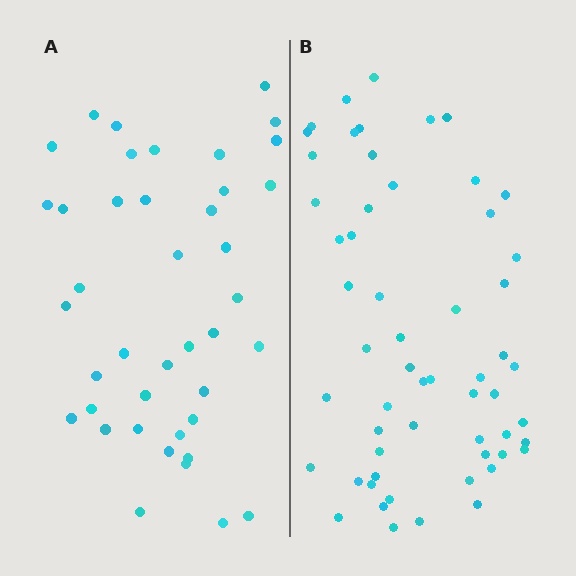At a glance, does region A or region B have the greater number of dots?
Region B (the right region) has more dots.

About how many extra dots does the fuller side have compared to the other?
Region B has approximately 15 more dots than region A.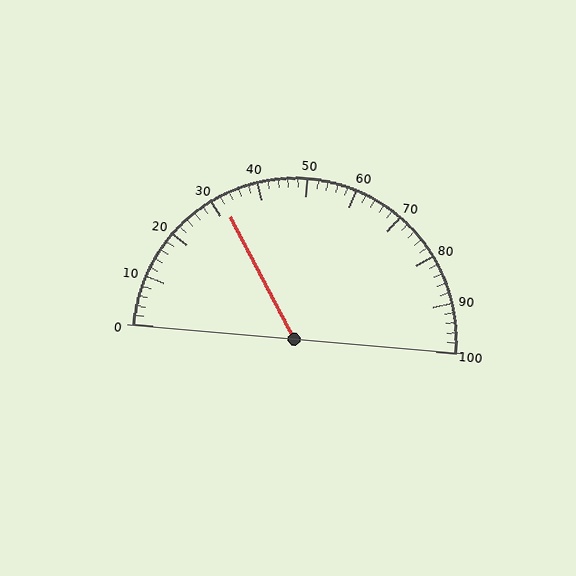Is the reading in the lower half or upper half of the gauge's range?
The reading is in the lower half of the range (0 to 100).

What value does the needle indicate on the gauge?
The needle indicates approximately 32.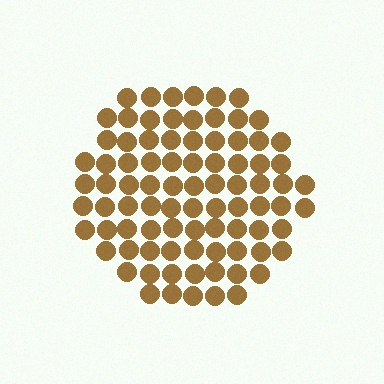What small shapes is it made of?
It is made of small circles.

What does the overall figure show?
The overall figure shows a circle.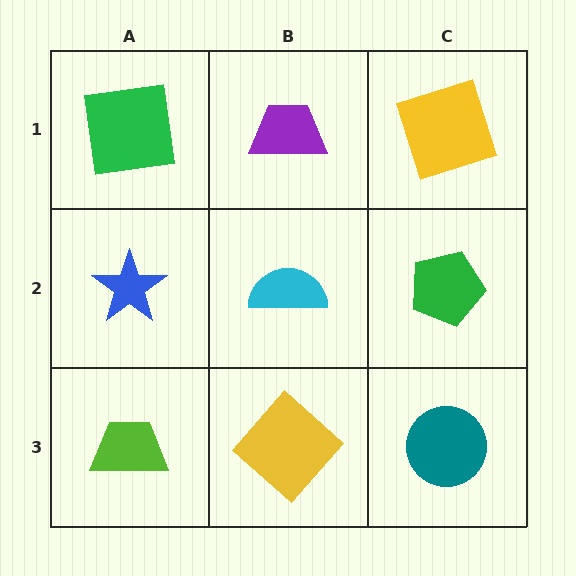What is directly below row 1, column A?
A blue star.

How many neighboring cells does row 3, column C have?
2.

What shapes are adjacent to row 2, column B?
A purple trapezoid (row 1, column B), a yellow diamond (row 3, column B), a blue star (row 2, column A), a green pentagon (row 2, column C).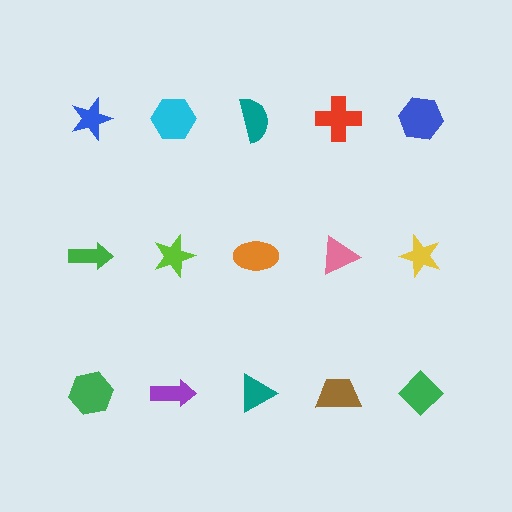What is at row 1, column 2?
A cyan hexagon.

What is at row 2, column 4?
A pink triangle.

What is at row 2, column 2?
A lime star.